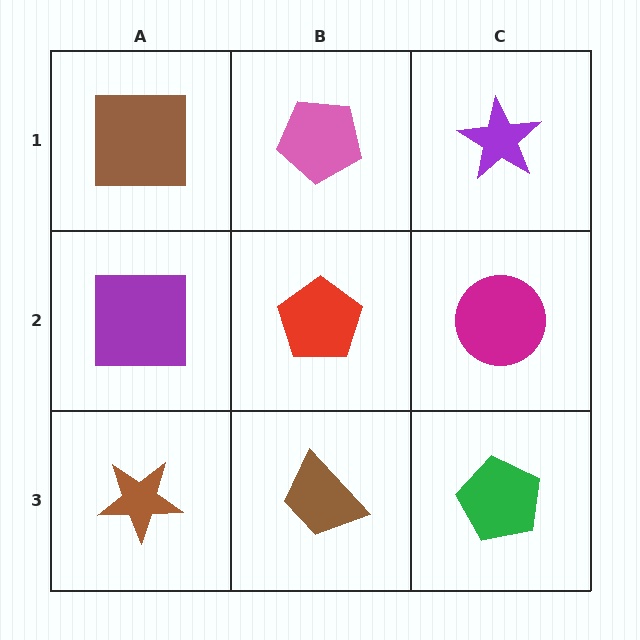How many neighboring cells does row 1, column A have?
2.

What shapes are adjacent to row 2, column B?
A pink pentagon (row 1, column B), a brown trapezoid (row 3, column B), a purple square (row 2, column A), a magenta circle (row 2, column C).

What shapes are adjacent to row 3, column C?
A magenta circle (row 2, column C), a brown trapezoid (row 3, column B).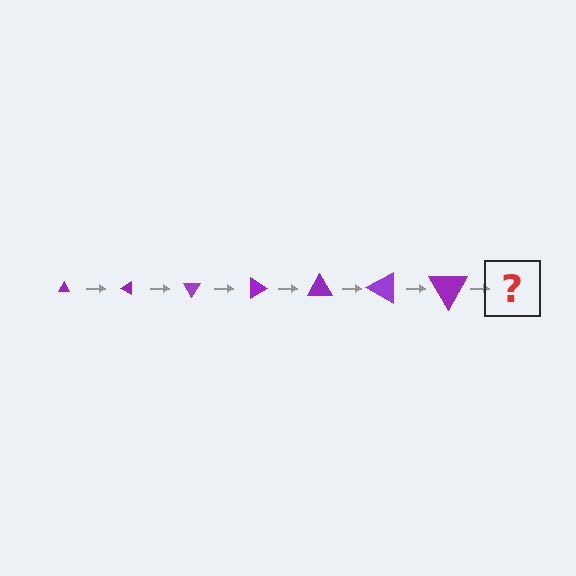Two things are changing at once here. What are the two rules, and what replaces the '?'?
The two rules are that the triangle grows larger each step and it rotates 30 degrees each step. The '?' should be a triangle, larger than the previous one and rotated 210 degrees from the start.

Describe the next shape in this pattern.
It should be a triangle, larger than the previous one and rotated 210 degrees from the start.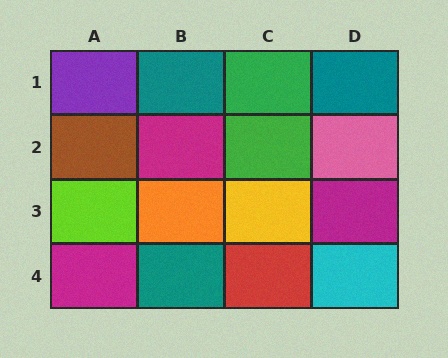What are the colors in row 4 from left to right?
Magenta, teal, red, cyan.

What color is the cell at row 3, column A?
Lime.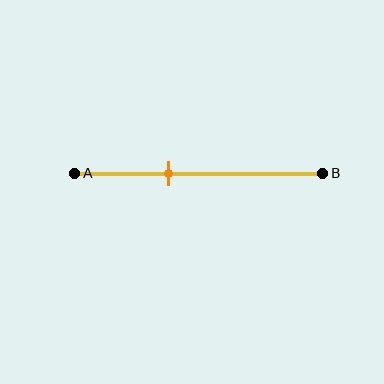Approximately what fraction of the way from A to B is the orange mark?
The orange mark is approximately 40% of the way from A to B.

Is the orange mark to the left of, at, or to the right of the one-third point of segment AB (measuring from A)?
The orange mark is to the right of the one-third point of segment AB.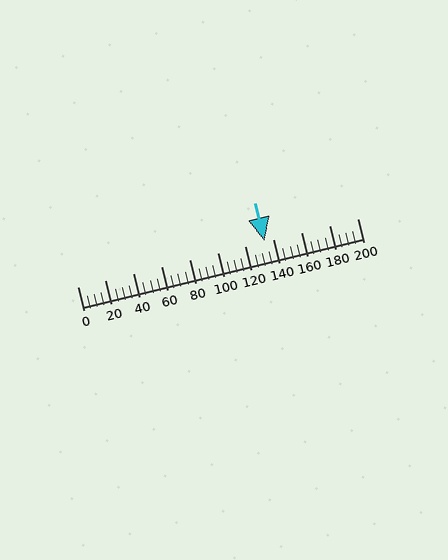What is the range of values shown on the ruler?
The ruler shows values from 0 to 200.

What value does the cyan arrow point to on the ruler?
The cyan arrow points to approximately 134.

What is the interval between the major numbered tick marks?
The major tick marks are spaced 20 units apart.